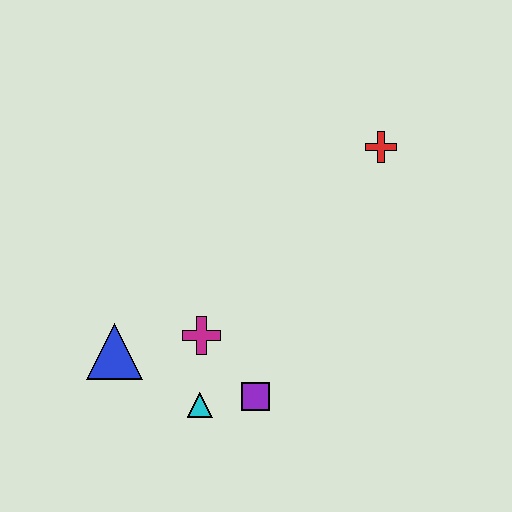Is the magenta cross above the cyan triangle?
Yes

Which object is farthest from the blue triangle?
The red cross is farthest from the blue triangle.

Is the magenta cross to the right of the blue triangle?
Yes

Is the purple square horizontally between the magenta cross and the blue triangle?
No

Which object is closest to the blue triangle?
The magenta cross is closest to the blue triangle.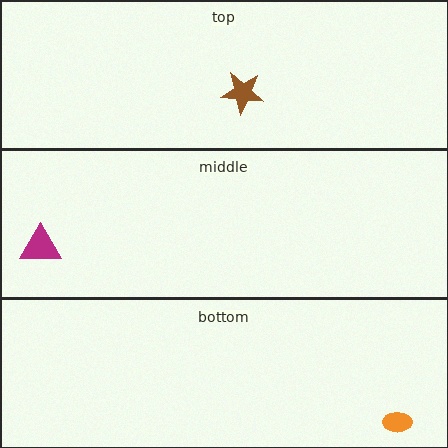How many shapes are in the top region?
1.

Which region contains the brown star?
The top region.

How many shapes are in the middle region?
1.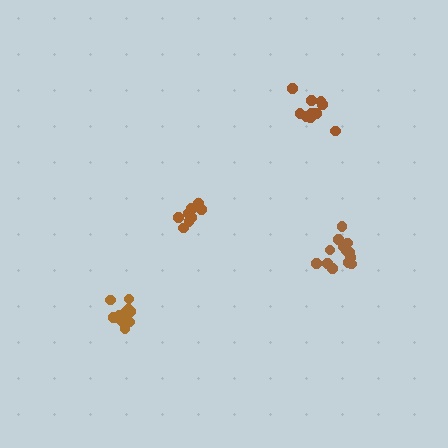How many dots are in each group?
Group 1: 13 dots, Group 2: 10 dots, Group 3: 9 dots, Group 4: 10 dots (42 total).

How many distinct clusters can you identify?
There are 4 distinct clusters.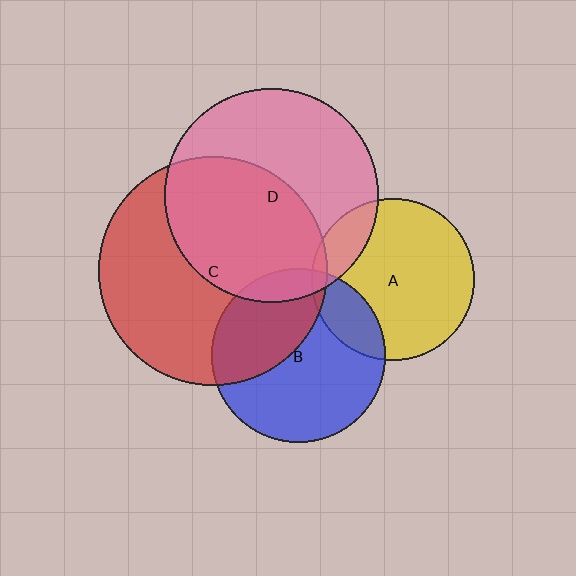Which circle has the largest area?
Circle C (red).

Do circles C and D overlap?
Yes.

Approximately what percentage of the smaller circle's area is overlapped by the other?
Approximately 50%.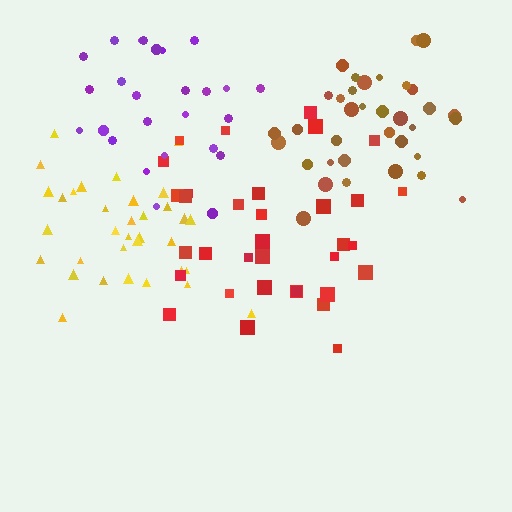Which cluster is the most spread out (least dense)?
Purple.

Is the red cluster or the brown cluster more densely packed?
Brown.